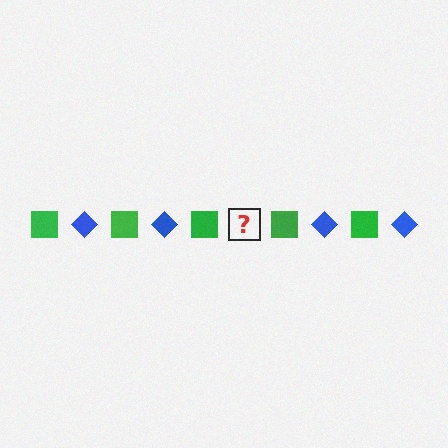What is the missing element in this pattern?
The missing element is a blue diamond.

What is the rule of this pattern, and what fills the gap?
The rule is that the pattern alternates between green square and blue diamond. The gap should be filled with a blue diamond.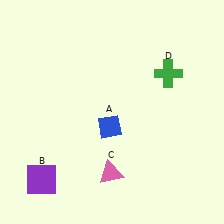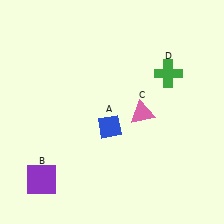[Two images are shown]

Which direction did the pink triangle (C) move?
The pink triangle (C) moved up.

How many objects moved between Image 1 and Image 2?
1 object moved between the two images.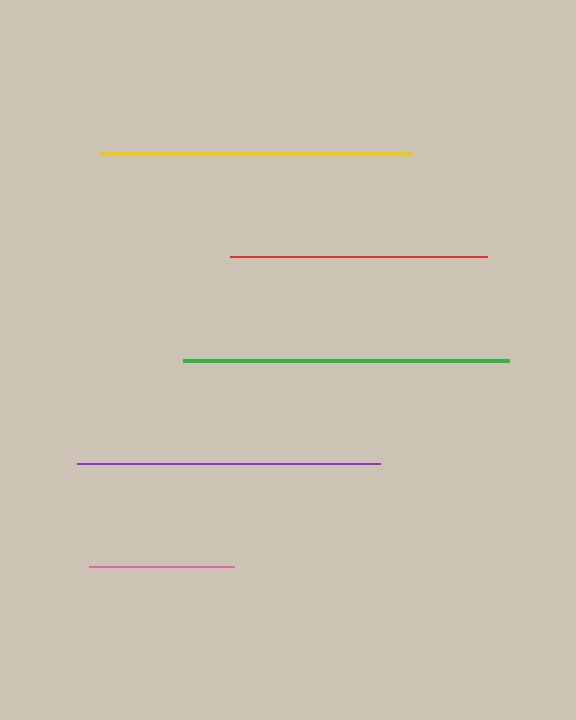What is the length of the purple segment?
The purple segment is approximately 303 pixels long.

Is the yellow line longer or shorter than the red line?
The yellow line is longer than the red line.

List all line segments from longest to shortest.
From longest to shortest: green, yellow, purple, red, pink.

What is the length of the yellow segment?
The yellow segment is approximately 312 pixels long.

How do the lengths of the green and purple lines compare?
The green and purple lines are approximately the same length.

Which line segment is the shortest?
The pink line is the shortest at approximately 144 pixels.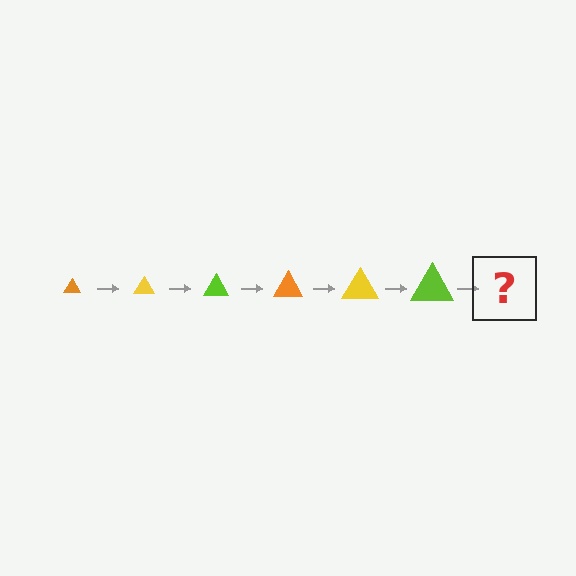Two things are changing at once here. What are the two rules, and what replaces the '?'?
The two rules are that the triangle grows larger each step and the color cycles through orange, yellow, and lime. The '?' should be an orange triangle, larger than the previous one.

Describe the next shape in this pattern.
It should be an orange triangle, larger than the previous one.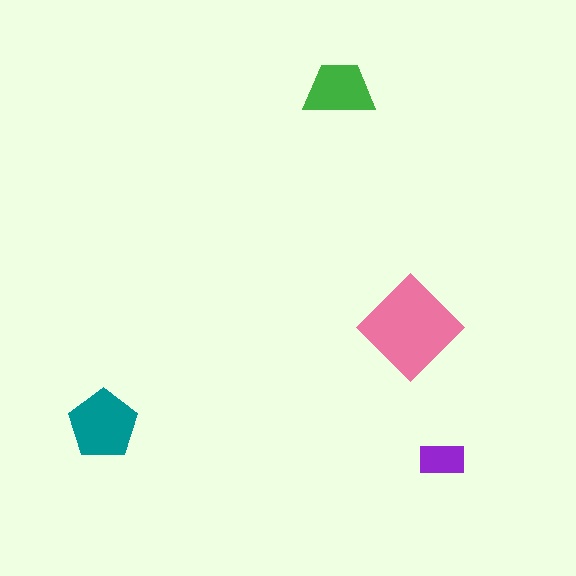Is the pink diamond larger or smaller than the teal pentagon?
Larger.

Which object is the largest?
The pink diamond.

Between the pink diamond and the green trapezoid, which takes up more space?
The pink diamond.